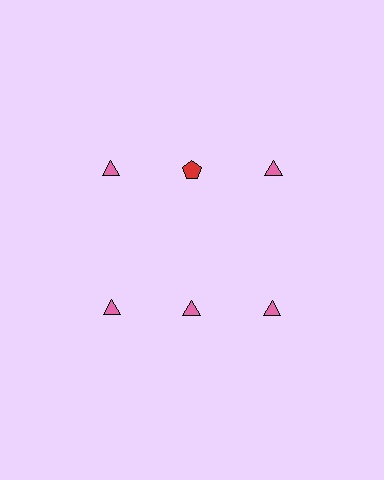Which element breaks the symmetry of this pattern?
The red pentagon in the top row, second from left column breaks the symmetry. All other shapes are pink triangles.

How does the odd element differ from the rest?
It differs in both color (red instead of pink) and shape (pentagon instead of triangle).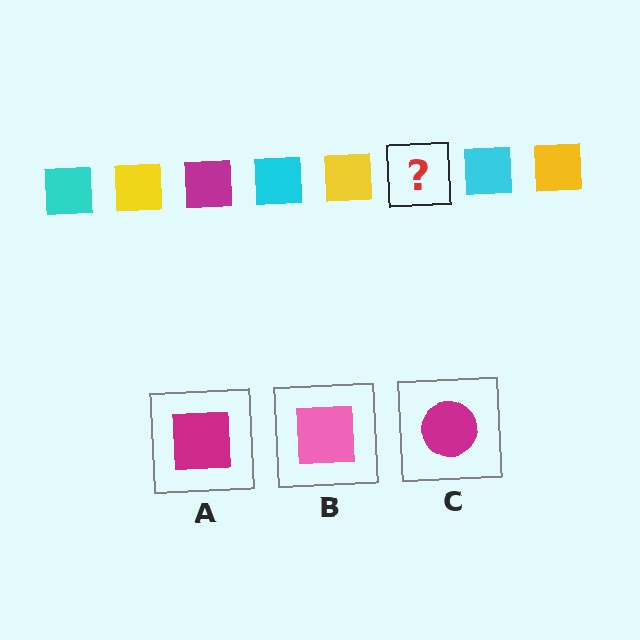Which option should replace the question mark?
Option A.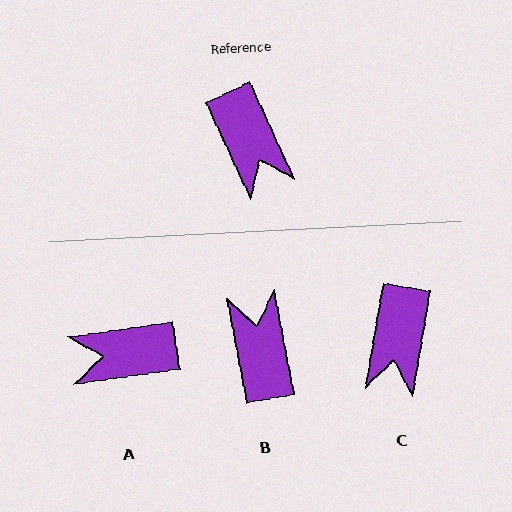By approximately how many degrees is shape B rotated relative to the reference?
Approximately 166 degrees counter-clockwise.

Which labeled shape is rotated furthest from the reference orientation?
B, about 166 degrees away.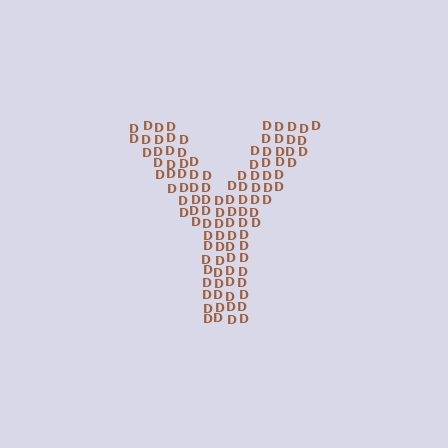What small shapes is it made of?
It is made of small letter D's.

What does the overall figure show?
The overall figure shows the letter Y.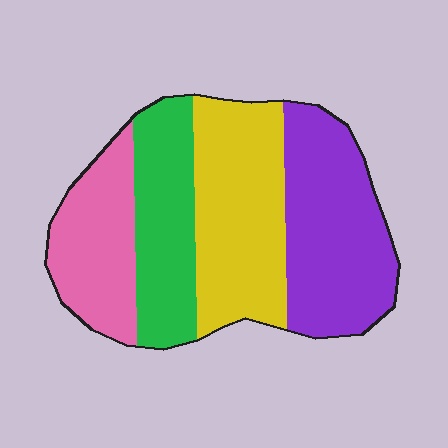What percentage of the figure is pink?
Pink takes up less than a quarter of the figure.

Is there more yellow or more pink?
Yellow.